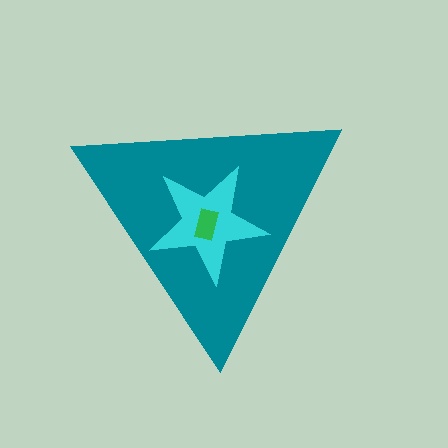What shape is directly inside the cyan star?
The green rectangle.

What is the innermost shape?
The green rectangle.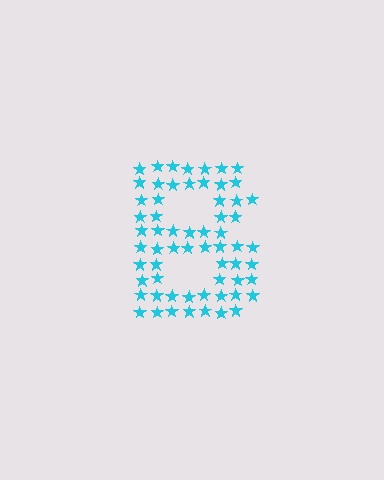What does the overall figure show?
The overall figure shows the letter B.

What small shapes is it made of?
It is made of small stars.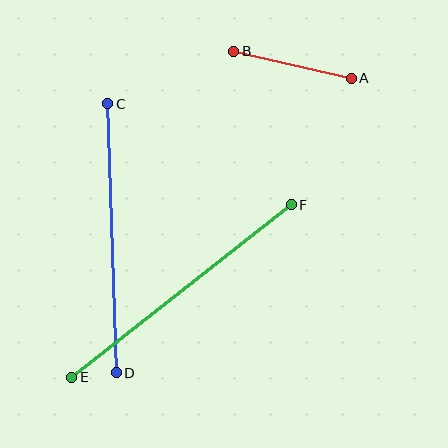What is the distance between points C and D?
The distance is approximately 269 pixels.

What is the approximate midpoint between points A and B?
The midpoint is at approximately (293, 65) pixels.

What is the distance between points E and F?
The distance is approximately 279 pixels.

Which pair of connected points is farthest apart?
Points E and F are farthest apart.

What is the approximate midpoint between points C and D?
The midpoint is at approximately (112, 238) pixels.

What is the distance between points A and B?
The distance is approximately 121 pixels.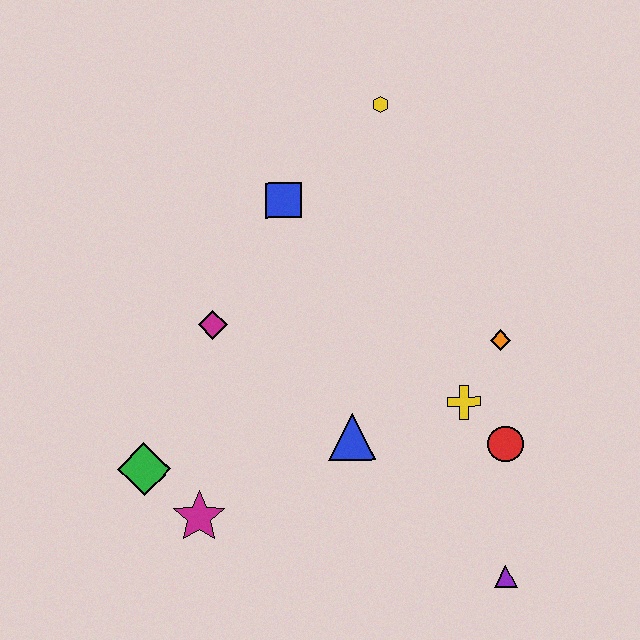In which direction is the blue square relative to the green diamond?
The blue square is above the green diamond.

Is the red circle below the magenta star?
No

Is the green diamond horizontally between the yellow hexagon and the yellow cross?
No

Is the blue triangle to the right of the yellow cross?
No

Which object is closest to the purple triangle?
The red circle is closest to the purple triangle.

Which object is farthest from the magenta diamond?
The purple triangle is farthest from the magenta diamond.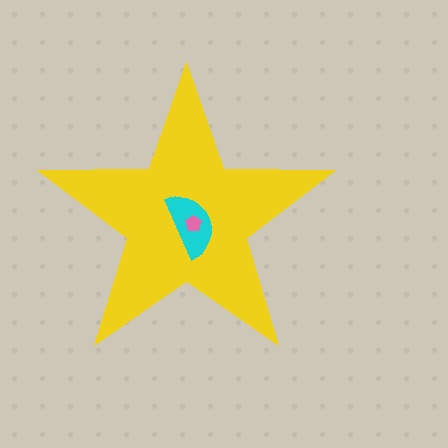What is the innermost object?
The pink pentagon.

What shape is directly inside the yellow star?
The cyan semicircle.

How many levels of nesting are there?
3.